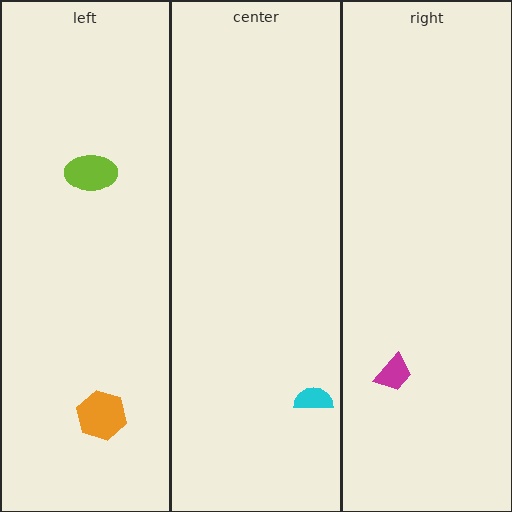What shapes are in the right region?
The magenta trapezoid.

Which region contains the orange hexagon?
The left region.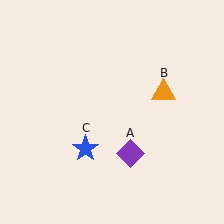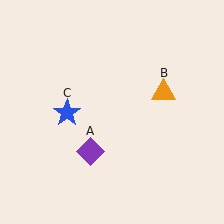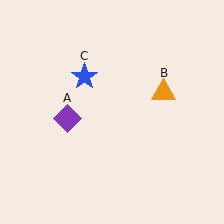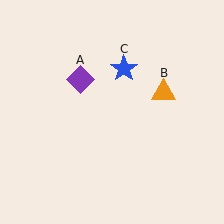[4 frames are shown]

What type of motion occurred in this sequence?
The purple diamond (object A), blue star (object C) rotated clockwise around the center of the scene.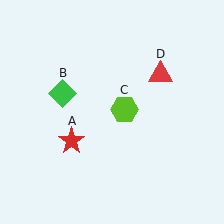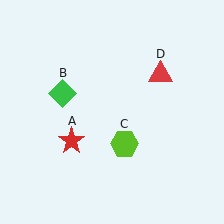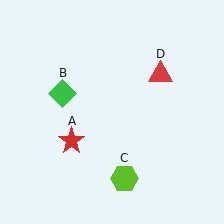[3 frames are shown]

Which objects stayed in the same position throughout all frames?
Red star (object A) and green diamond (object B) and red triangle (object D) remained stationary.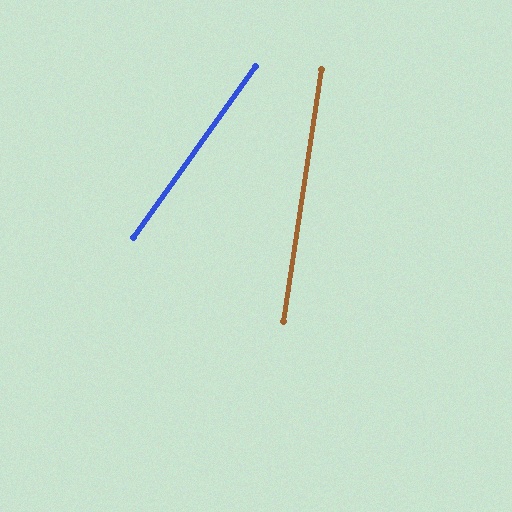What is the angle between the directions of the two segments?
Approximately 27 degrees.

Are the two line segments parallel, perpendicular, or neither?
Neither parallel nor perpendicular — they differ by about 27°.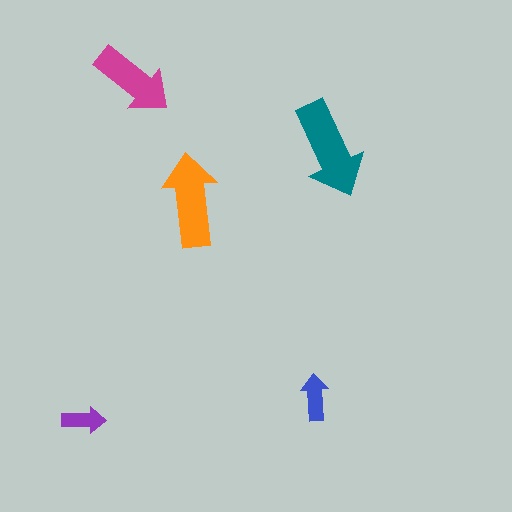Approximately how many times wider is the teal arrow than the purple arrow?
About 2.5 times wider.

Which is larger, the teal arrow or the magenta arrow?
The teal one.